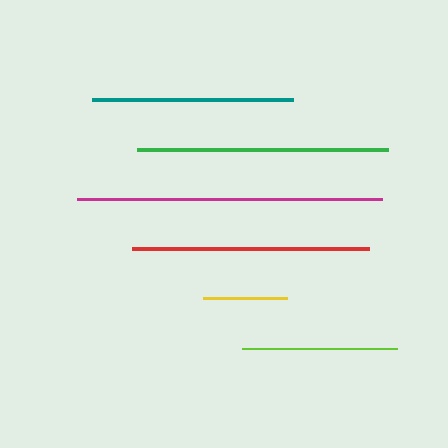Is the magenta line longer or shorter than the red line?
The magenta line is longer than the red line.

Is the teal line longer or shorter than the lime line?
The teal line is longer than the lime line.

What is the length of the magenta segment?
The magenta segment is approximately 305 pixels long.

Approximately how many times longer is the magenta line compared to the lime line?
The magenta line is approximately 2.0 times the length of the lime line.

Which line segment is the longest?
The magenta line is the longest at approximately 305 pixels.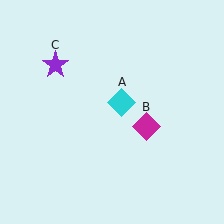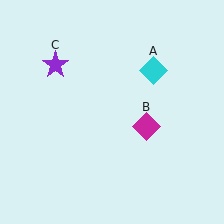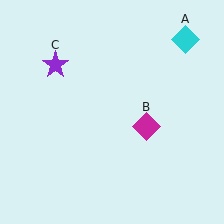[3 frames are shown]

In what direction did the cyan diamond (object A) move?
The cyan diamond (object A) moved up and to the right.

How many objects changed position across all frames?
1 object changed position: cyan diamond (object A).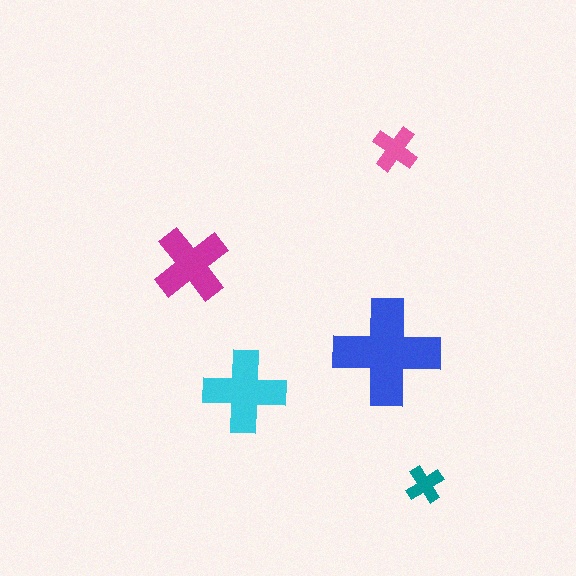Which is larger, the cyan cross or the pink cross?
The cyan one.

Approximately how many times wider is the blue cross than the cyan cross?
About 1.5 times wider.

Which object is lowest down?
The teal cross is bottommost.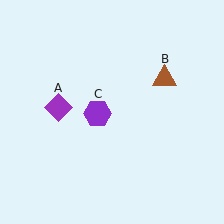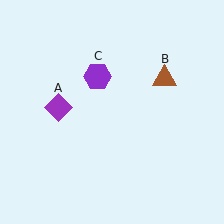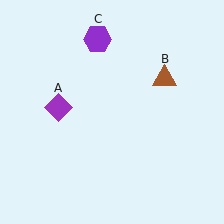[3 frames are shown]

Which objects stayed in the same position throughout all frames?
Purple diamond (object A) and brown triangle (object B) remained stationary.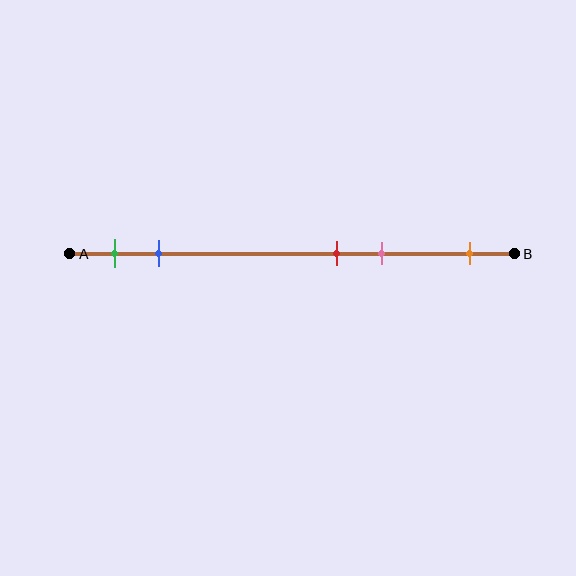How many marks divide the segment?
There are 5 marks dividing the segment.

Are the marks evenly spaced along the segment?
No, the marks are not evenly spaced.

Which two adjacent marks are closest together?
The red and pink marks are the closest adjacent pair.